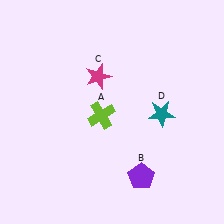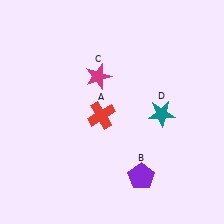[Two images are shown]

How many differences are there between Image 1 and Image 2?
There is 1 difference between the two images.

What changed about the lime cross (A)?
In Image 1, A is lime. In Image 2, it changed to red.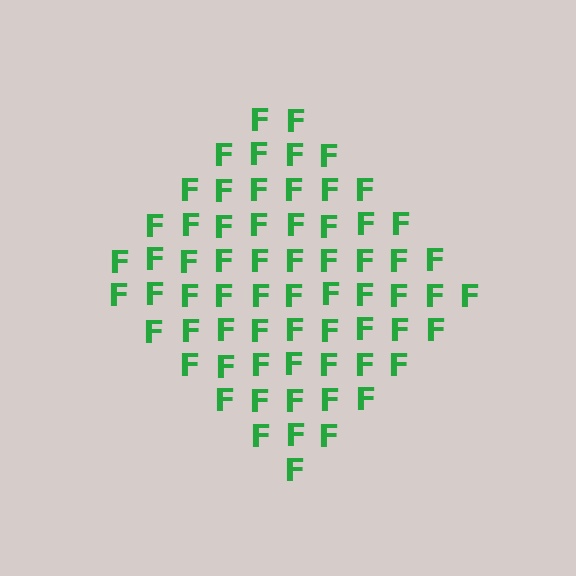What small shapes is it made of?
It is made of small letter F's.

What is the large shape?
The large shape is a diamond.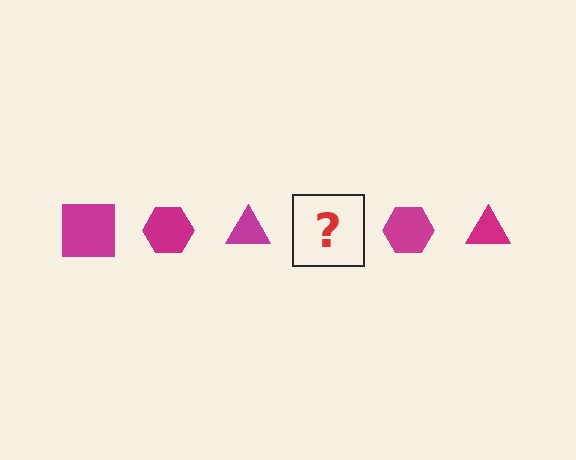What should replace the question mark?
The question mark should be replaced with a magenta square.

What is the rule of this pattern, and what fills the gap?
The rule is that the pattern cycles through square, hexagon, triangle shapes in magenta. The gap should be filled with a magenta square.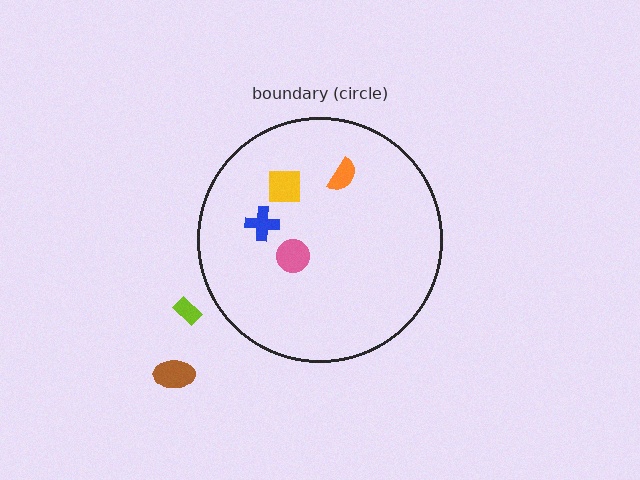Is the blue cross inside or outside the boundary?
Inside.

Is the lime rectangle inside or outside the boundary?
Outside.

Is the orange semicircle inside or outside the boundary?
Inside.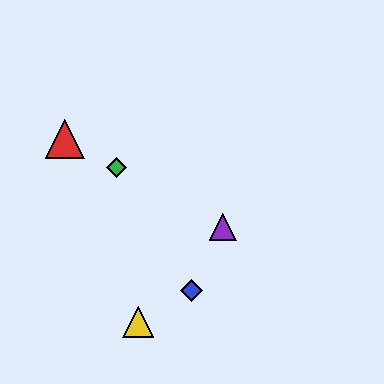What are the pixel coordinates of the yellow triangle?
The yellow triangle is at (138, 322).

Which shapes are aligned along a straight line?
The red triangle, the green diamond, the purple triangle are aligned along a straight line.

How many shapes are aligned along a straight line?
3 shapes (the red triangle, the green diamond, the purple triangle) are aligned along a straight line.